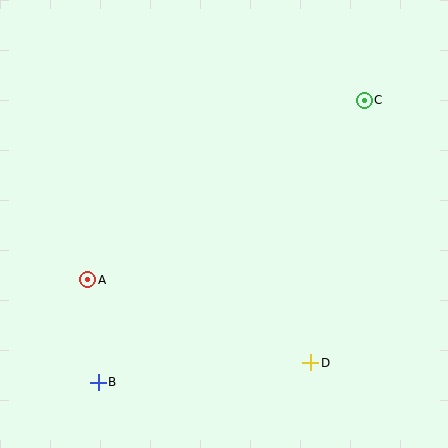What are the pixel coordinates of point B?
Point B is at (98, 382).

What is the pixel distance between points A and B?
The distance between A and B is 103 pixels.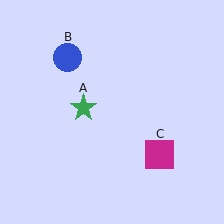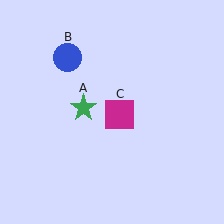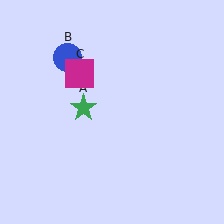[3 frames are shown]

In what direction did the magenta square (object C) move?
The magenta square (object C) moved up and to the left.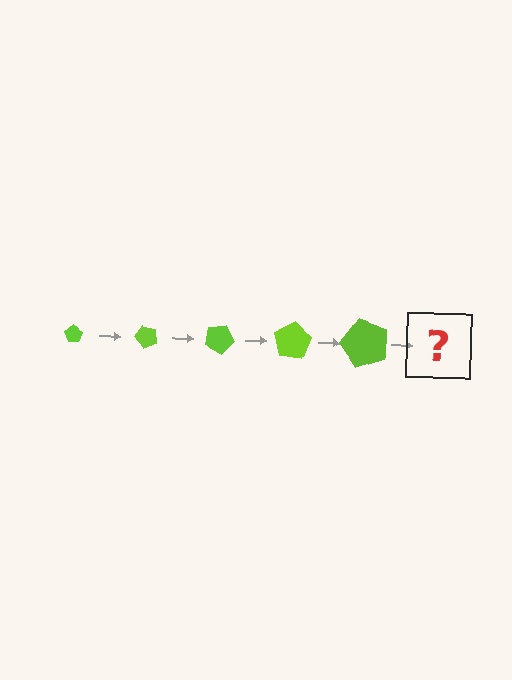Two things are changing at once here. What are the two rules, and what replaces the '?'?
The two rules are that the pentagon grows larger each step and it rotates 50 degrees each step. The '?' should be a pentagon, larger than the previous one and rotated 250 degrees from the start.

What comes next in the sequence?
The next element should be a pentagon, larger than the previous one and rotated 250 degrees from the start.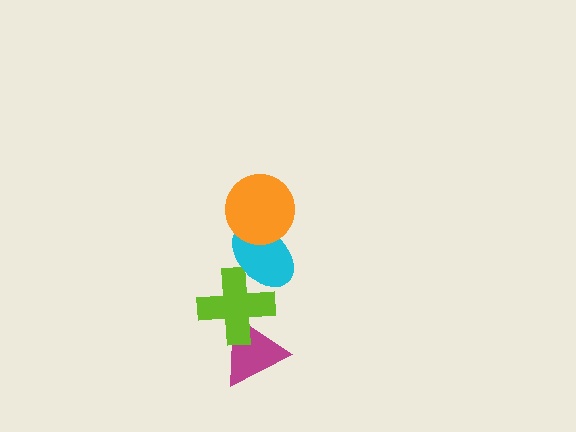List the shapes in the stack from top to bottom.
From top to bottom: the orange circle, the cyan ellipse, the lime cross, the magenta triangle.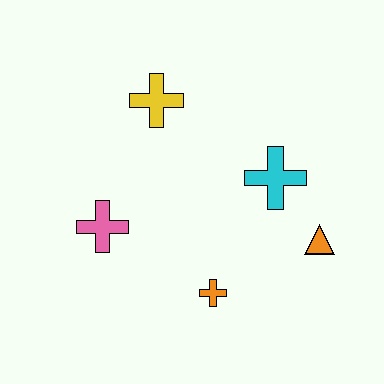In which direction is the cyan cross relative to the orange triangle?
The cyan cross is above the orange triangle.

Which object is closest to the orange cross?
The orange triangle is closest to the orange cross.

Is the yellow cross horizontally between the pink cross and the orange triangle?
Yes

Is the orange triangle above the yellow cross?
No